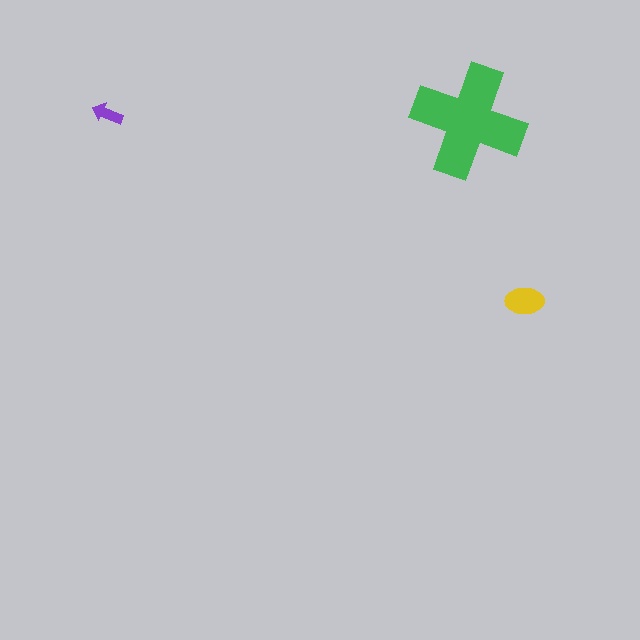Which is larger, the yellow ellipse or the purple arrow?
The yellow ellipse.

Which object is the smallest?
The purple arrow.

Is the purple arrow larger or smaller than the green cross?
Smaller.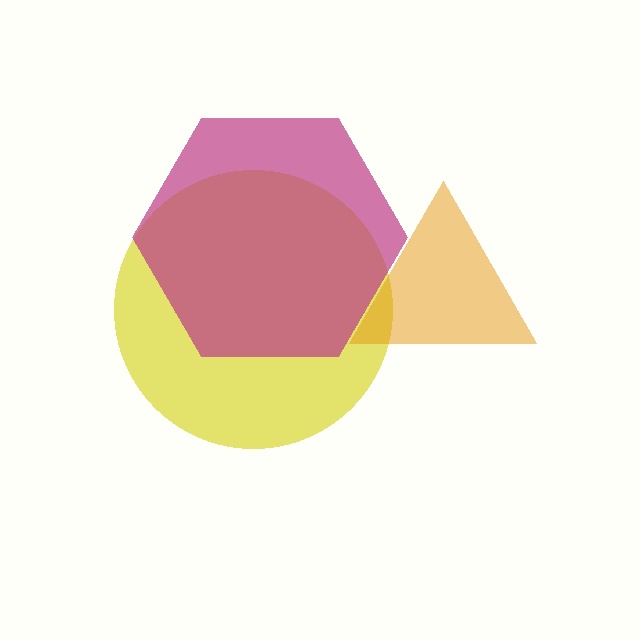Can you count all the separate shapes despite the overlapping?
Yes, there are 3 separate shapes.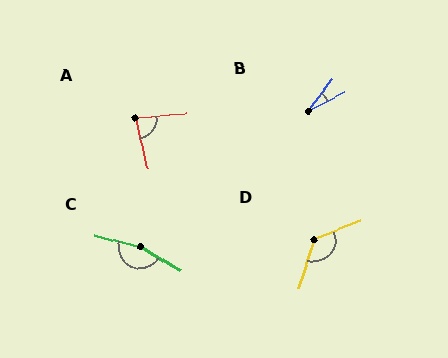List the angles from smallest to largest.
B (25°), A (81°), D (130°), C (164°).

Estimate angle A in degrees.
Approximately 81 degrees.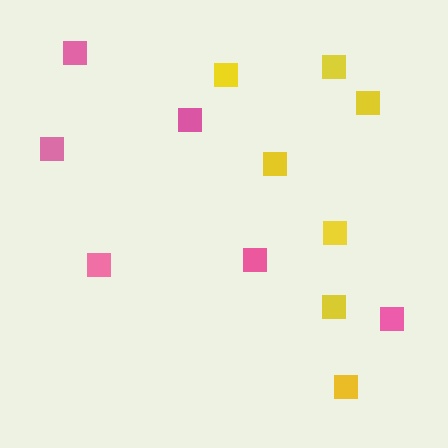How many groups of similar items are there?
There are 2 groups: one group of pink squares (6) and one group of yellow squares (7).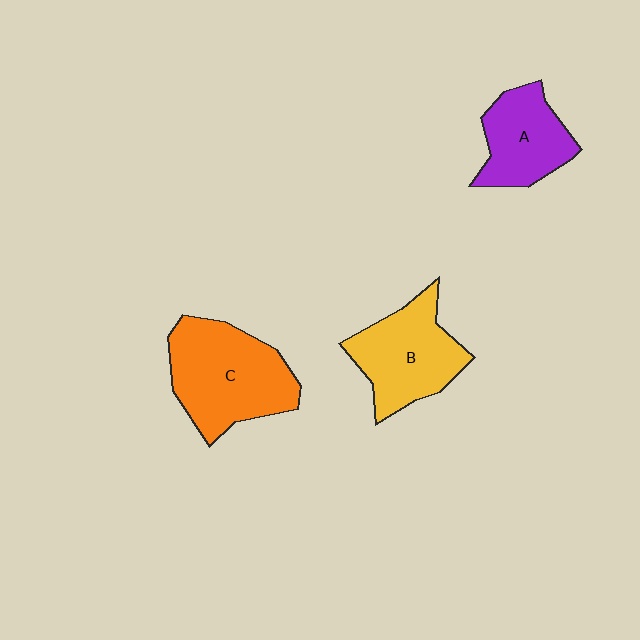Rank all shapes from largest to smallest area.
From largest to smallest: C (orange), B (yellow), A (purple).